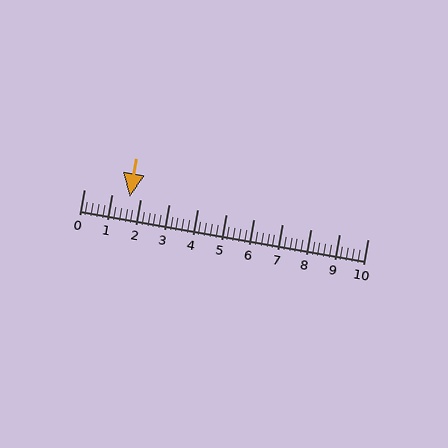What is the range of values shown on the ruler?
The ruler shows values from 0 to 10.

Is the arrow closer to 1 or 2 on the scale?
The arrow is closer to 2.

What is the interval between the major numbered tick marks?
The major tick marks are spaced 1 units apart.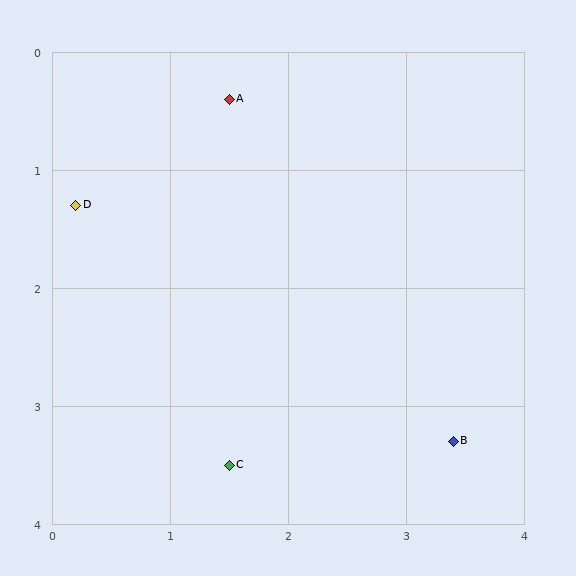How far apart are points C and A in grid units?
Points C and A are about 3.1 grid units apart.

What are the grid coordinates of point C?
Point C is at approximately (1.5, 3.5).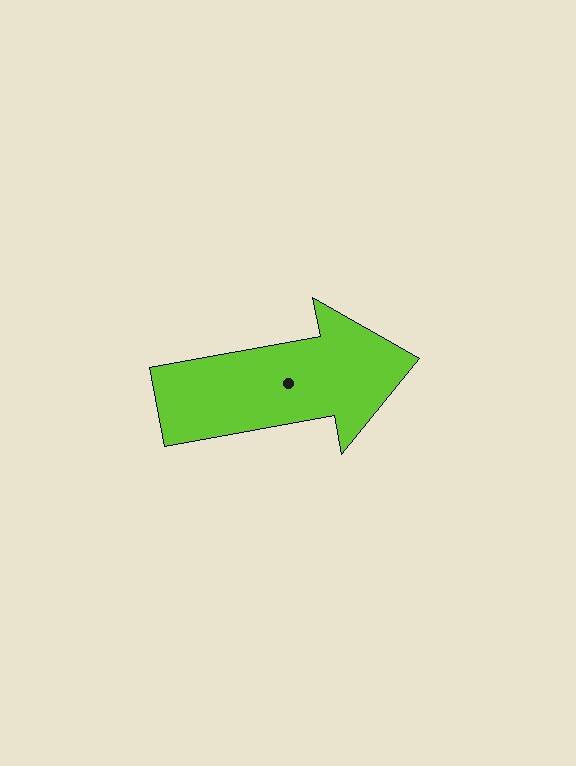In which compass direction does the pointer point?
East.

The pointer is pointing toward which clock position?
Roughly 3 o'clock.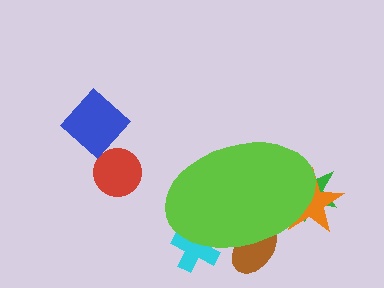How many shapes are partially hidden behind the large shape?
4 shapes are partially hidden.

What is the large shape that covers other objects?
A lime ellipse.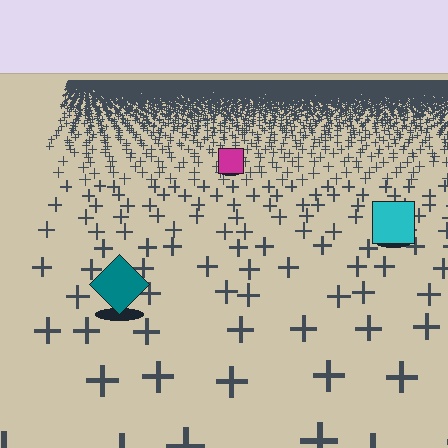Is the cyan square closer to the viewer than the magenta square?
Yes. The cyan square is closer — you can tell from the texture gradient: the ground texture is coarser near it.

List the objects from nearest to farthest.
From nearest to farthest: the teal diamond, the cyan square, the magenta square.